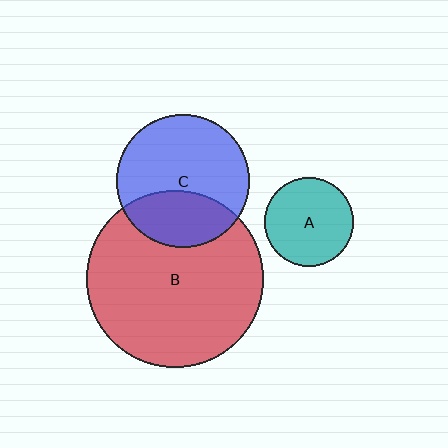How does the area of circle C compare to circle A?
Approximately 2.2 times.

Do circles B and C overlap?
Yes.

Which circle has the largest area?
Circle B (red).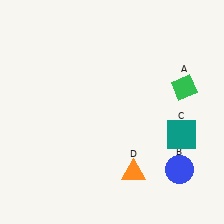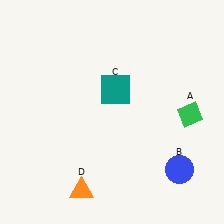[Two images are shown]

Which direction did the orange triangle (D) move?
The orange triangle (D) moved left.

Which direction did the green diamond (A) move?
The green diamond (A) moved down.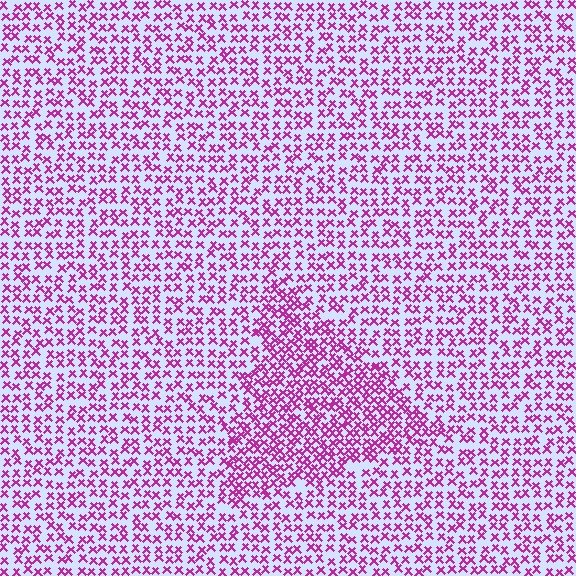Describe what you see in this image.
The image contains small magenta elements arranged at two different densities. A triangle-shaped region is visible where the elements are more densely packed than the surrounding area.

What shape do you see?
I see a triangle.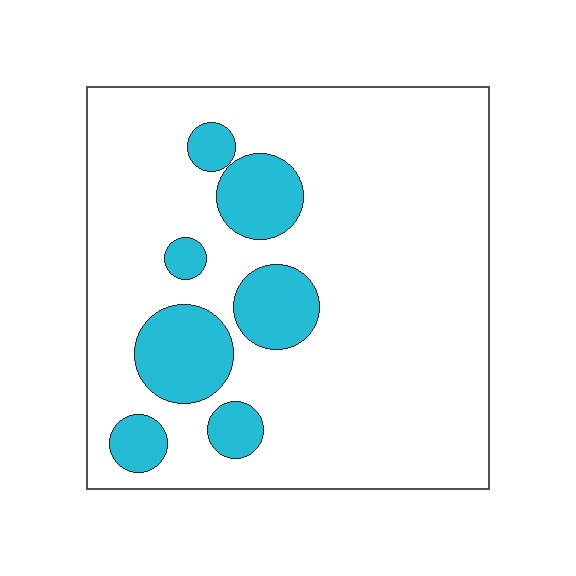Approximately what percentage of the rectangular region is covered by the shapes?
Approximately 15%.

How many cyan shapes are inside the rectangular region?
7.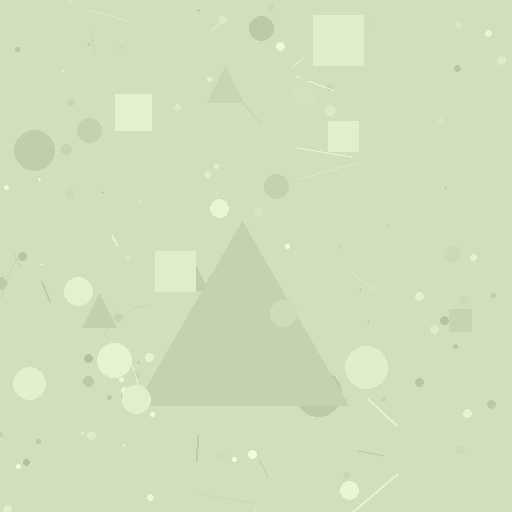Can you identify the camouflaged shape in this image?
The camouflaged shape is a triangle.